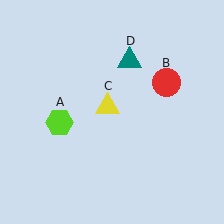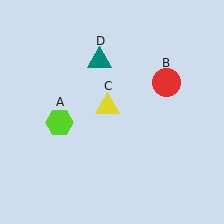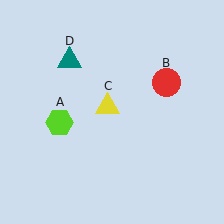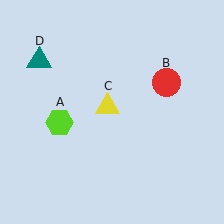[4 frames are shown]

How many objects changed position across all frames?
1 object changed position: teal triangle (object D).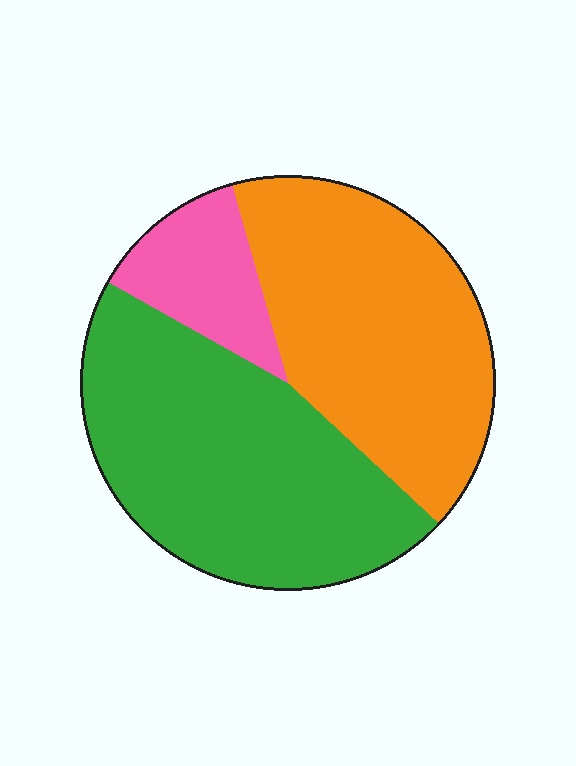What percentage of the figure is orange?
Orange takes up about two fifths (2/5) of the figure.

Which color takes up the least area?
Pink, at roughly 15%.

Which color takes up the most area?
Green, at roughly 45%.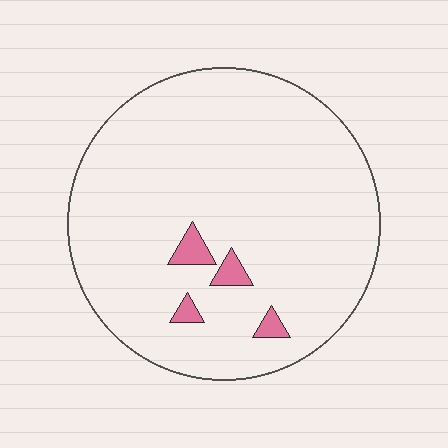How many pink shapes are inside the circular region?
4.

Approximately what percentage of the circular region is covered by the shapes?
Approximately 5%.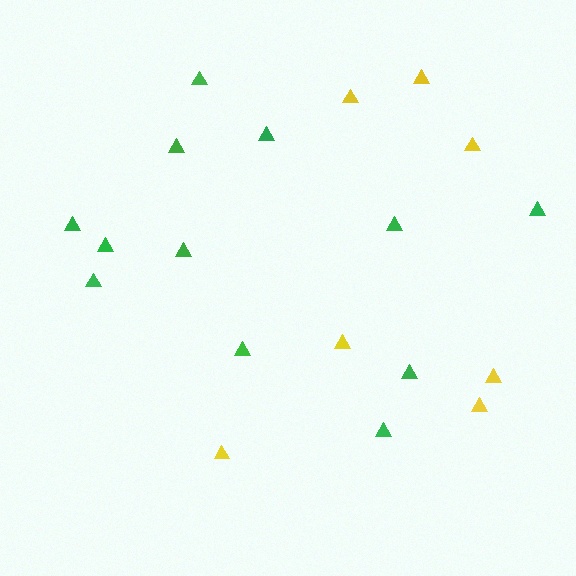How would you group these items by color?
There are 2 groups: one group of yellow triangles (7) and one group of green triangles (12).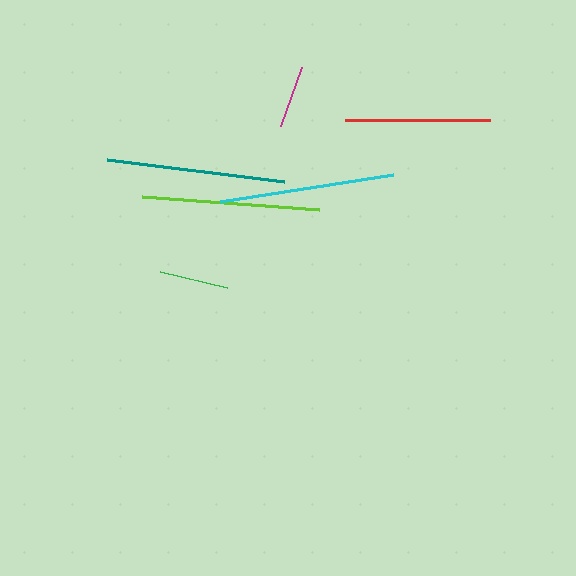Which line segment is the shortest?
The magenta line is the shortest at approximately 63 pixels.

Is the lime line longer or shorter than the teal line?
The teal line is longer than the lime line.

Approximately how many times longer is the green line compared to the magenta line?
The green line is approximately 1.1 times the length of the magenta line.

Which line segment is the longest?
The teal line is the longest at approximately 179 pixels.